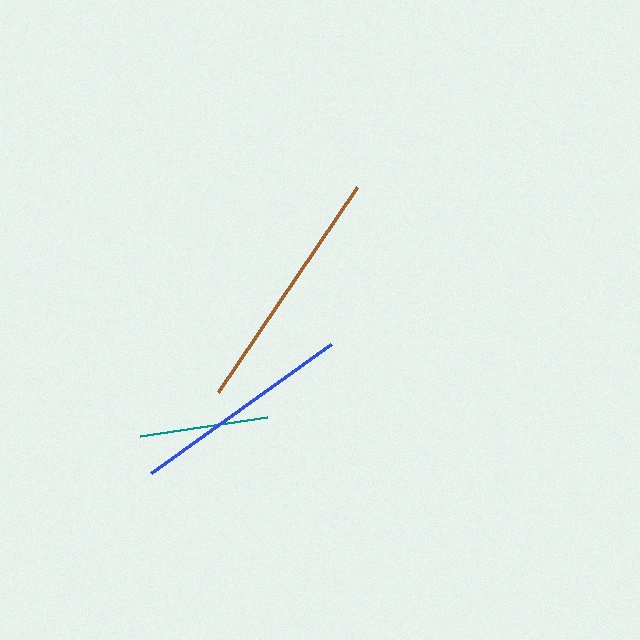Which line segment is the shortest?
The teal line is the shortest at approximately 128 pixels.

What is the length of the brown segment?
The brown segment is approximately 248 pixels long.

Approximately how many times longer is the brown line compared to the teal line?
The brown line is approximately 1.9 times the length of the teal line.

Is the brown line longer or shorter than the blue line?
The brown line is longer than the blue line.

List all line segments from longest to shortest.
From longest to shortest: brown, blue, teal.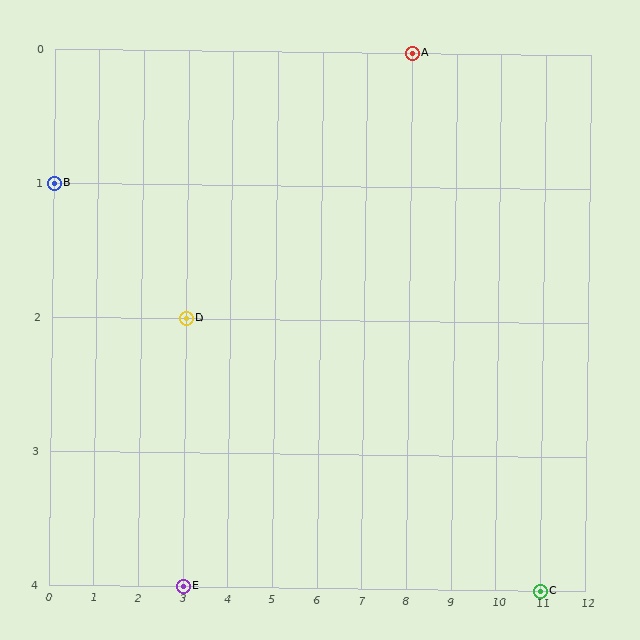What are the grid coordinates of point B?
Point B is at grid coordinates (0, 1).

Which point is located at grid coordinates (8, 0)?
Point A is at (8, 0).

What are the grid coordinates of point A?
Point A is at grid coordinates (8, 0).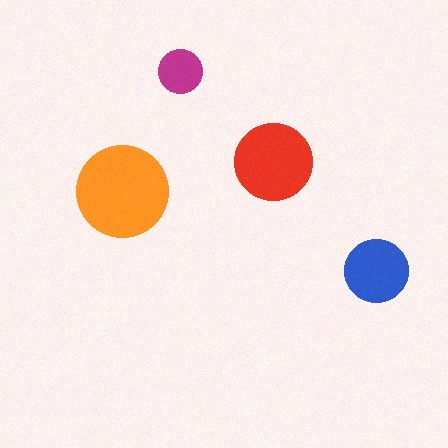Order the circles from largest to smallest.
the orange one, the red one, the blue one, the magenta one.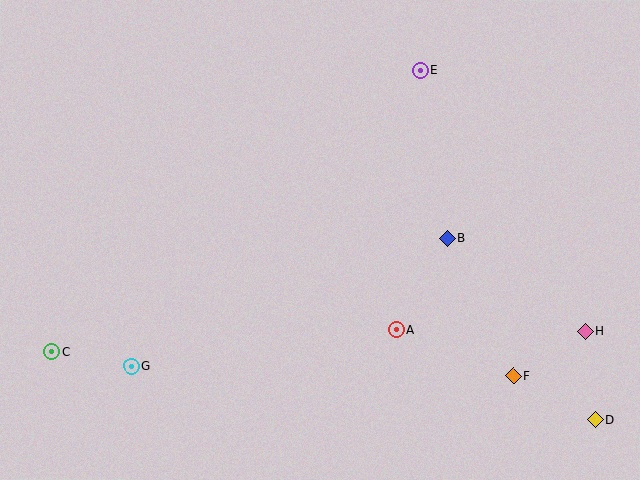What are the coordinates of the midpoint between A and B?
The midpoint between A and B is at (422, 284).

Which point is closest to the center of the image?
Point A at (396, 330) is closest to the center.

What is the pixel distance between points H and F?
The distance between H and F is 85 pixels.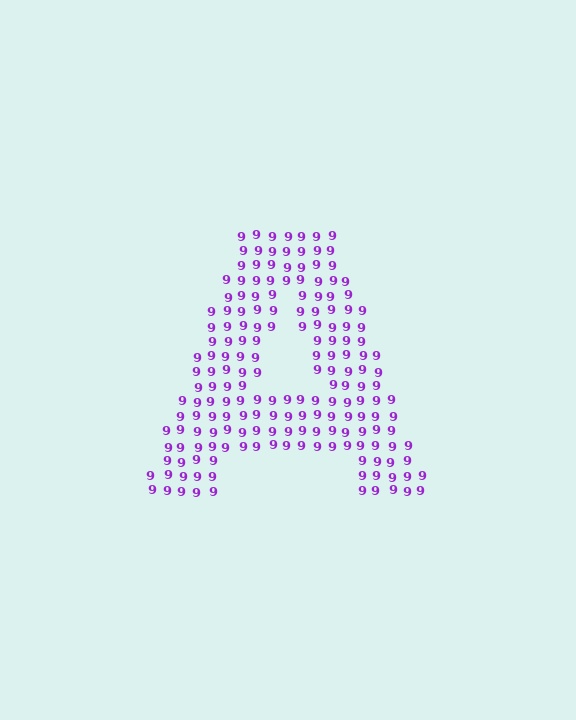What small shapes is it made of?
It is made of small digit 9's.